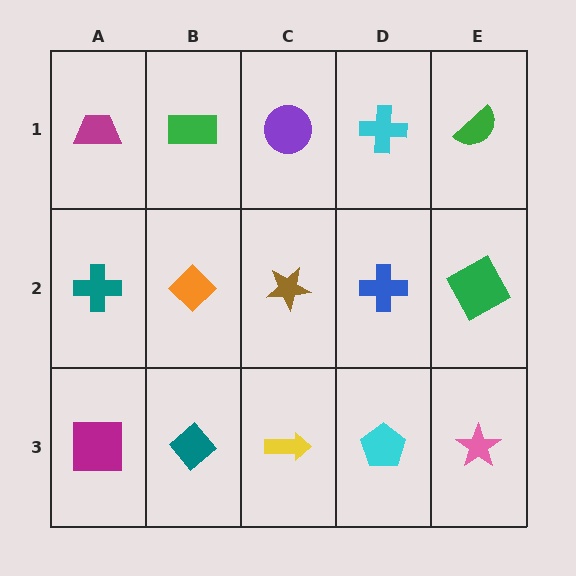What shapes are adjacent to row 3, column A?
A teal cross (row 2, column A), a teal diamond (row 3, column B).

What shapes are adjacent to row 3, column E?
A green square (row 2, column E), a cyan pentagon (row 3, column D).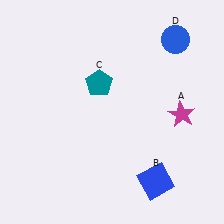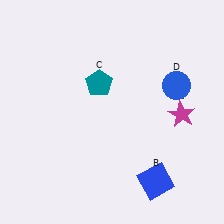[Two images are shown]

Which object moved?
The blue circle (D) moved down.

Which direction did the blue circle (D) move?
The blue circle (D) moved down.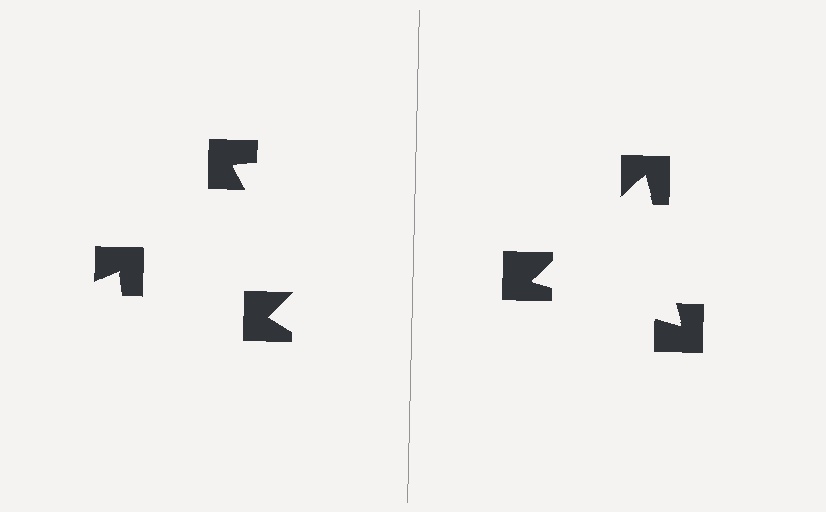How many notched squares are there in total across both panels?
6 — 3 on each side.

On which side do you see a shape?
An illusory triangle appears on the right side. On the left side the wedge cuts are rotated, so no coherent shape forms.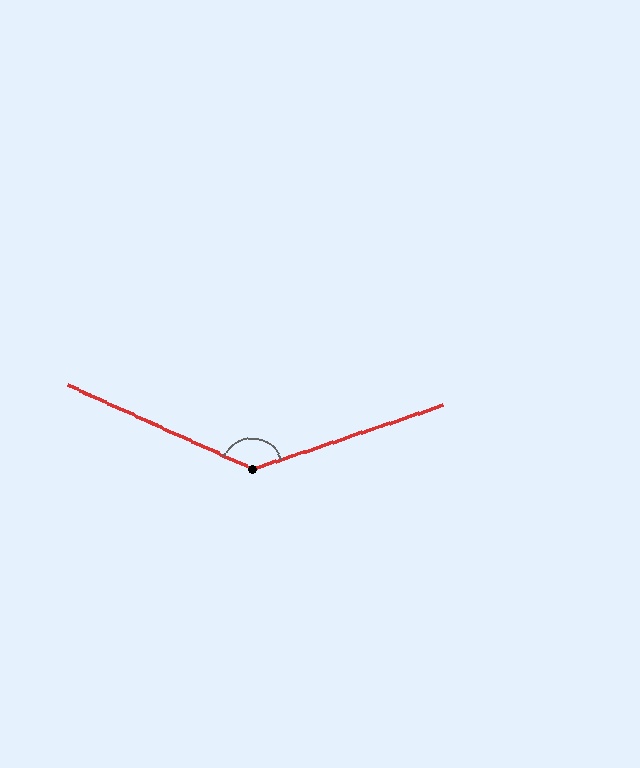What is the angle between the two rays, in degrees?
Approximately 137 degrees.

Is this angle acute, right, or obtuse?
It is obtuse.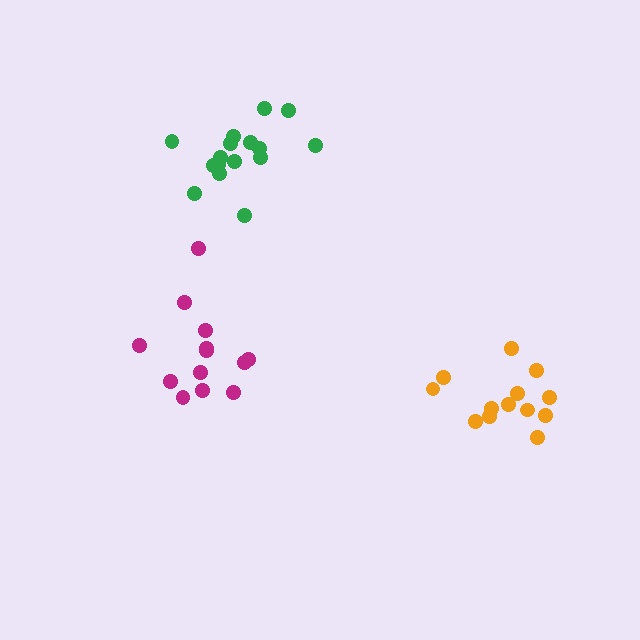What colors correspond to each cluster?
The clusters are colored: magenta, orange, green.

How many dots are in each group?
Group 1: 13 dots, Group 2: 13 dots, Group 3: 16 dots (42 total).